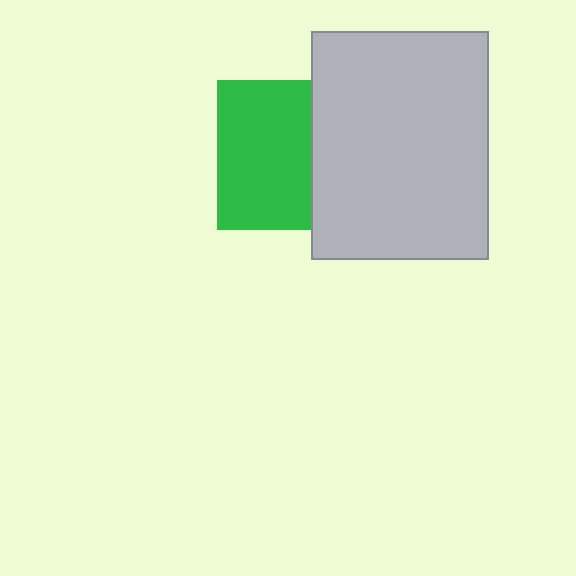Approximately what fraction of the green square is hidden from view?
Roughly 37% of the green square is hidden behind the light gray rectangle.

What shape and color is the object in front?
The object in front is a light gray rectangle.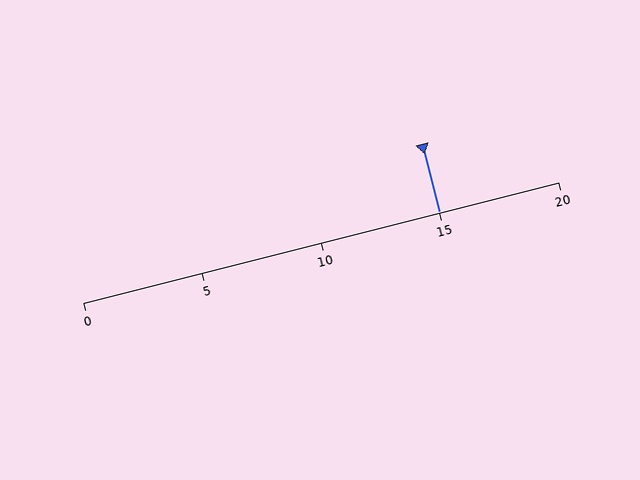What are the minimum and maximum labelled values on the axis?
The axis runs from 0 to 20.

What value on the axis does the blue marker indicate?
The marker indicates approximately 15.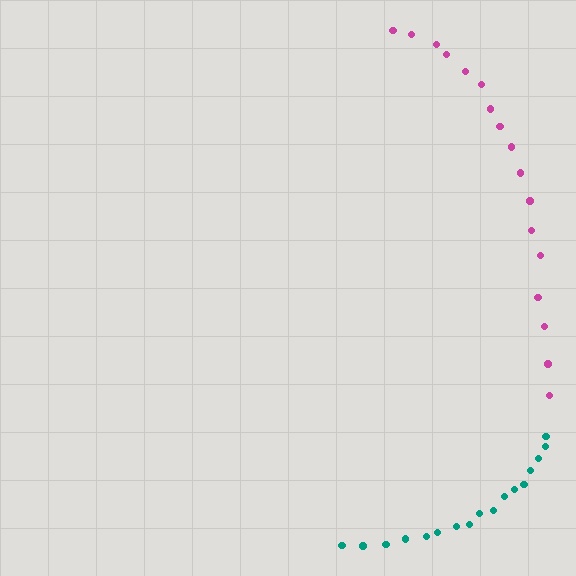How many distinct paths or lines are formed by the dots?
There are 2 distinct paths.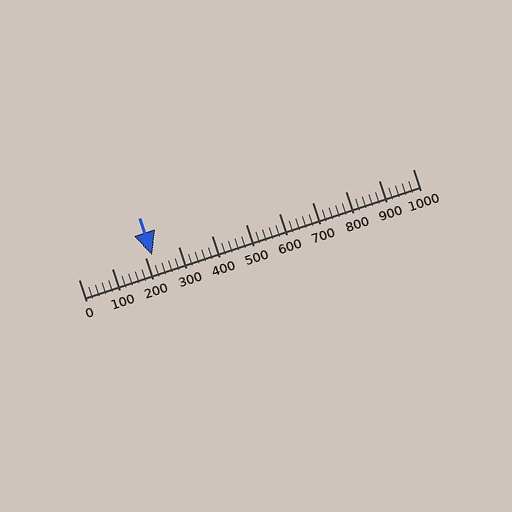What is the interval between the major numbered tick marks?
The major tick marks are spaced 100 units apart.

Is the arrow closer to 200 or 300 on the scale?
The arrow is closer to 200.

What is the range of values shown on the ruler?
The ruler shows values from 0 to 1000.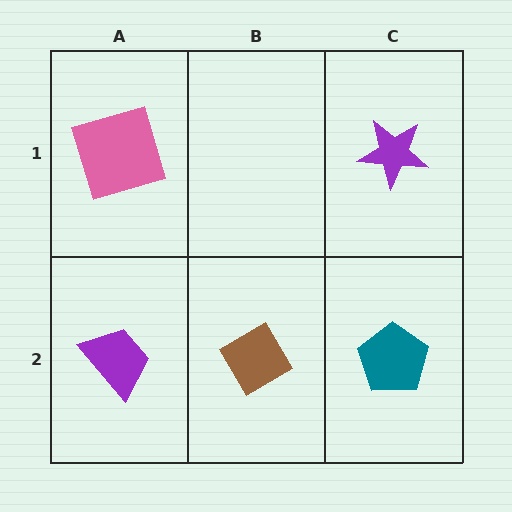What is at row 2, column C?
A teal pentagon.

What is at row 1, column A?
A pink square.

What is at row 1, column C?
A purple star.